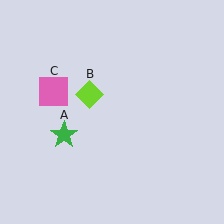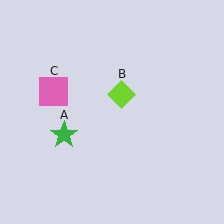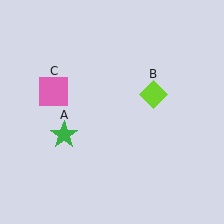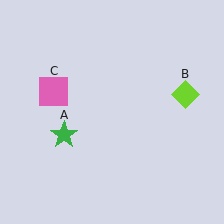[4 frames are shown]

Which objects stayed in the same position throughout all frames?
Green star (object A) and pink square (object C) remained stationary.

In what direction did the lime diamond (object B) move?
The lime diamond (object B) moved right.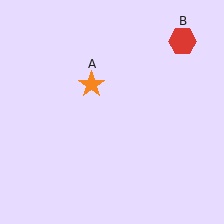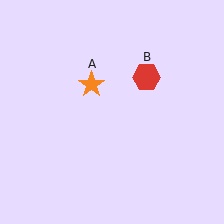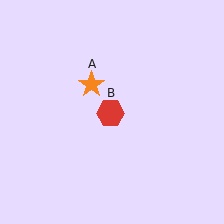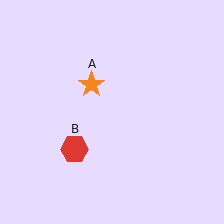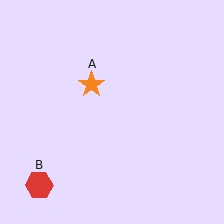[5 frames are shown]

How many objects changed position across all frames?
1 object changed position: red hexagon (object B).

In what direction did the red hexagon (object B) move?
The red hexagon (object B) moved down and to the left.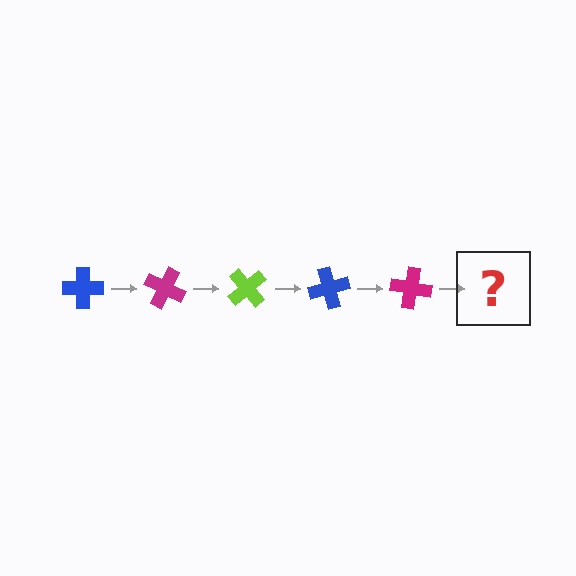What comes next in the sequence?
The next element should be a lime cross, rotated 125 degrees from the start.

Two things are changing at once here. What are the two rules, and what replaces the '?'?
The two rules are that it rotates 25 degrees each step and the color cycles through blue, magenta, and lime. The '?' should be a lime cross, rotated 125 degrees from the start.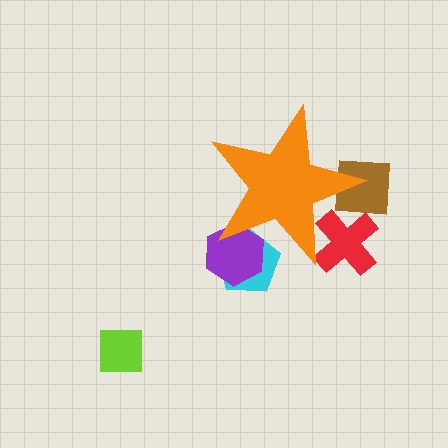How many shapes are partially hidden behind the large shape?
4 shapes are partially hidden.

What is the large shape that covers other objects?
An orange star.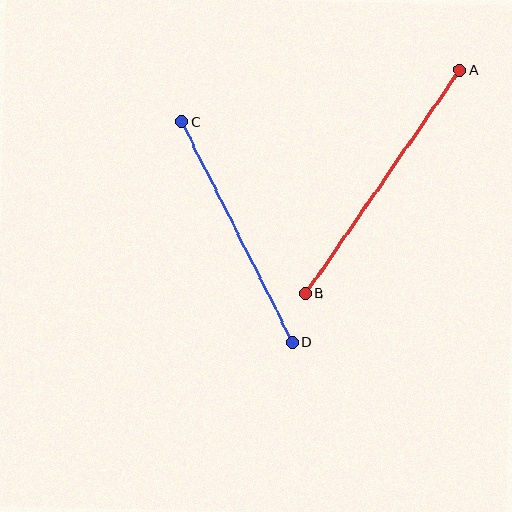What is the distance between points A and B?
The distance is approximately 272 pixels.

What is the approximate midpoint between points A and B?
The midpoint is at approximately (383, 182) pixels.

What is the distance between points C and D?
The distance is approximately 247 pixels.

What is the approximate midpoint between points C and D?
The midpoint is at approximately (237, 232) pixels.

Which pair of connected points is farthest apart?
Points A and B are farthest apart.